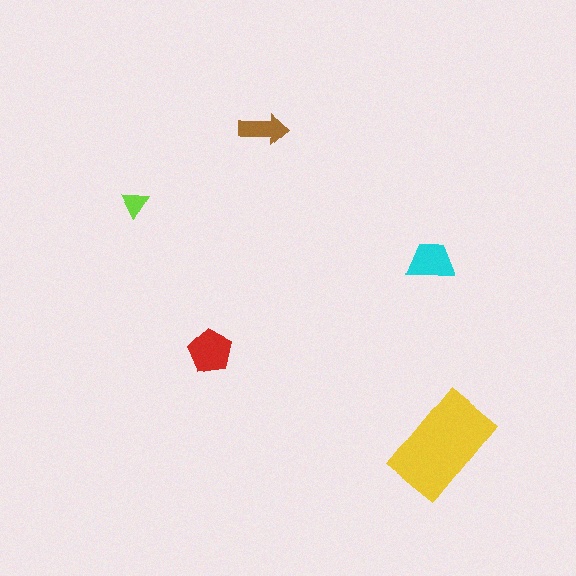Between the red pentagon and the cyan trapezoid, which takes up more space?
The red pentagon.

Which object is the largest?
The yellow rectangle.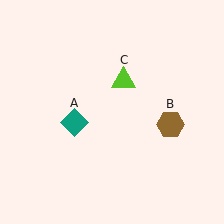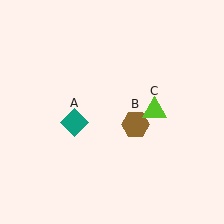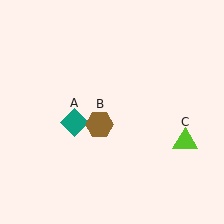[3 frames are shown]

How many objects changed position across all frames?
2 objects changed position: brown hexagon (object B), lime triangle (object C).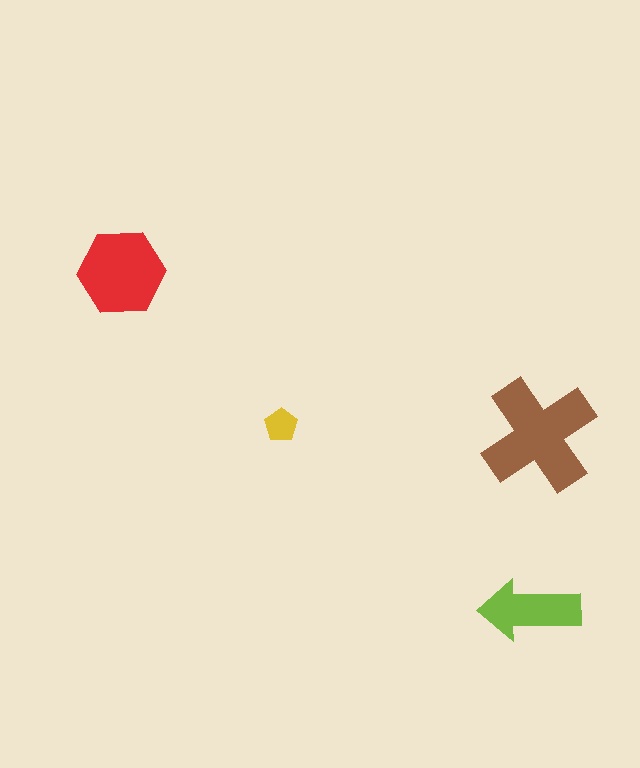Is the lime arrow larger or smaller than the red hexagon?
Smaller.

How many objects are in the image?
There are 4 objects in the image.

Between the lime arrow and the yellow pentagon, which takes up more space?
The lime arrow.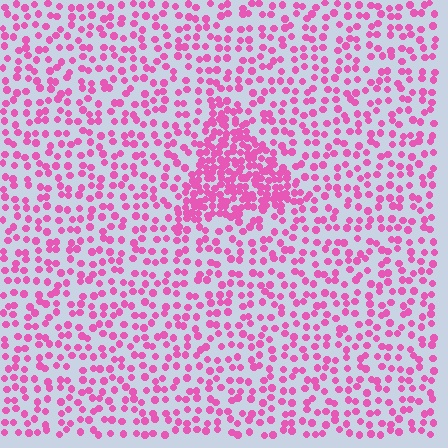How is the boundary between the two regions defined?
The boundary is defined by a change in element density (approximately 2.5x ratio). All elements are the same color, size, and shape.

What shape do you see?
I see a triangle.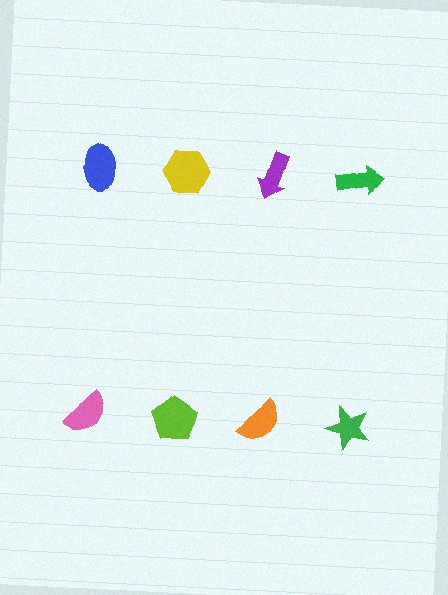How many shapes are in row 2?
4 shapes.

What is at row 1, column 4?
A green arrow.